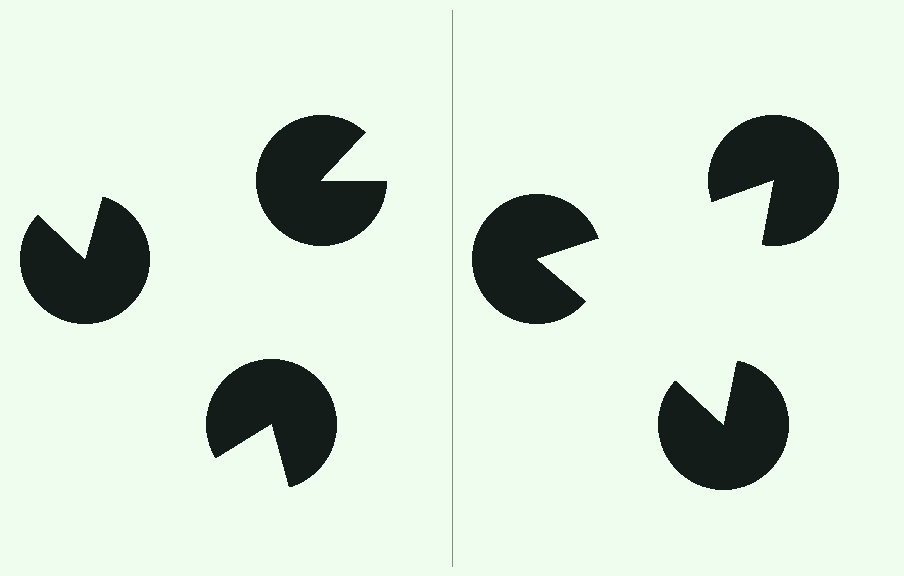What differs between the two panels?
The pac-man discs are positioned identically on both sides; only the wedge orientations differ. On the right they align to a triangle; on the left they are misaligned.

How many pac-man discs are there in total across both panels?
6 — 3 on each side.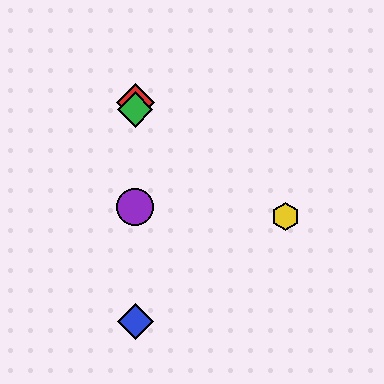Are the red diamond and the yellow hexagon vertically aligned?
No, the red diamond is at x≈135 and the yellow hexagon is at x≈286.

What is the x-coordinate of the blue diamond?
The blue diamond is at x≈135.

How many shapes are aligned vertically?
4 shapes (the red diamond, the blue diamond, the green diamond, the purple circle) are aligned vertically.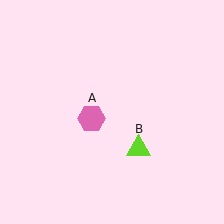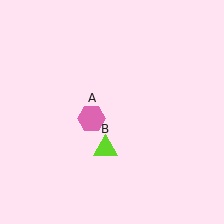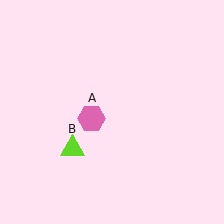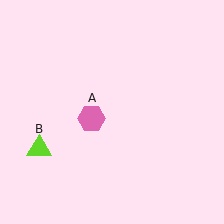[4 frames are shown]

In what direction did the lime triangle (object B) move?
The lime triangle (object B) moved left.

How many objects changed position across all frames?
1 object changed position: lime triangle (object B).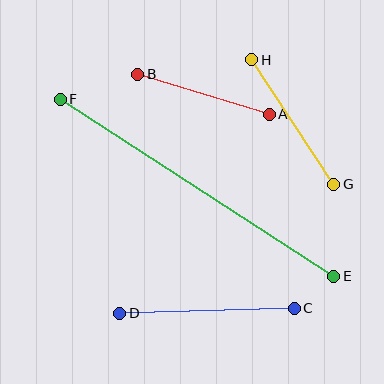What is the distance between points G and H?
The distance is approximately 149 pixels.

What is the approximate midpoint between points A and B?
The midpoint is at approximately (204, 94) pixels.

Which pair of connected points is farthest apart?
Points E and F are farthest apart.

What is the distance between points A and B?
The distance is approximately 138 pixels.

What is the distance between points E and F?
The distance is approximately 326 pixels.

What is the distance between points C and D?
The distance is approximately 175 pixels.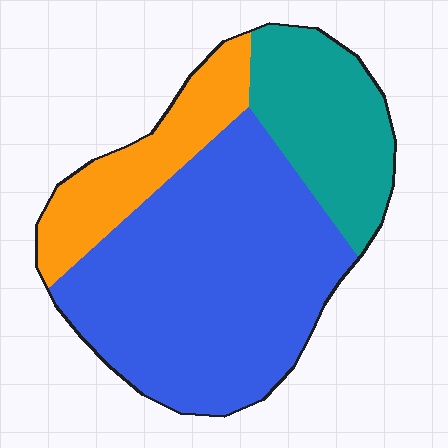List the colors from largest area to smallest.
From largest to smallest: blue, teal, orange.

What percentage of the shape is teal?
Teal takes up about one quarter (1/4) of the shape.